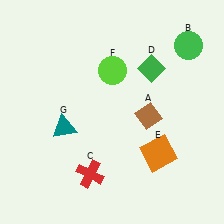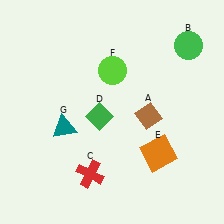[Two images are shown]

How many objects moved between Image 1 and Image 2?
1 object moved between the two images.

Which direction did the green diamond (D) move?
The green diamond (D) moved left.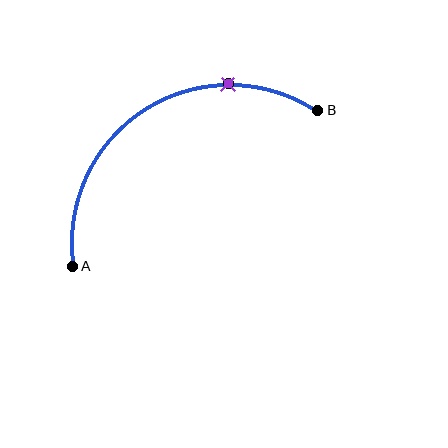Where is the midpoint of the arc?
The arc midpoint is the point on the curve farthest from the straight line joining A and B. It sits above that line.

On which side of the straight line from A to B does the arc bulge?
The arc bulges above the straight line connecting A and B.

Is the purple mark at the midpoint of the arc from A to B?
No. The purple mark lies on the arc but is closer to endpoint B. The arc midpoint would be at the point on the curve equidistant along the arc from both A and B.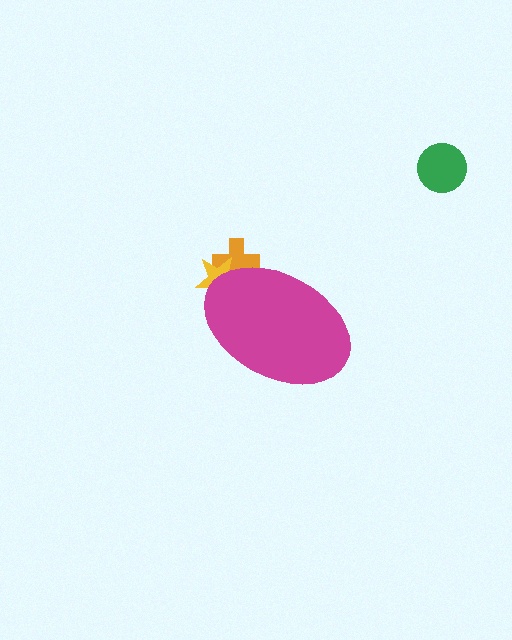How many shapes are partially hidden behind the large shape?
2 shapes are partially hidden.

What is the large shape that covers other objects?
A magenta ellipse.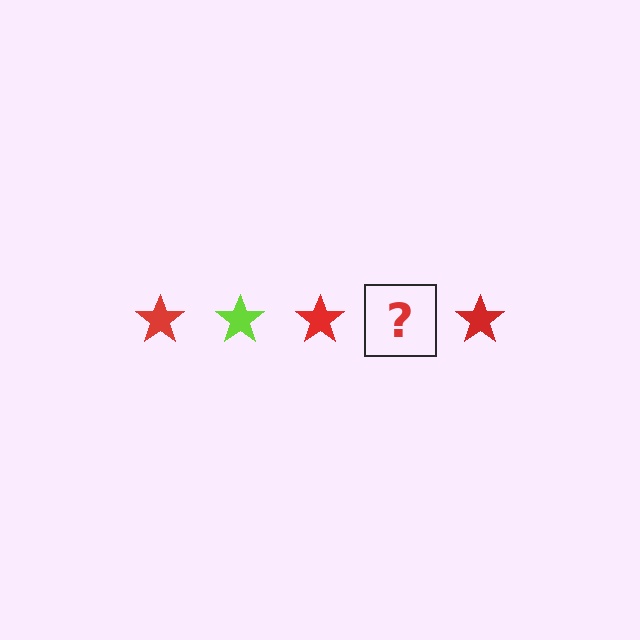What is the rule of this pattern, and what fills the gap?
The rule is that the pattern cycles through red, lime stars. The gap should be filled with a lime star.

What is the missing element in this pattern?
The missing element is a lime star.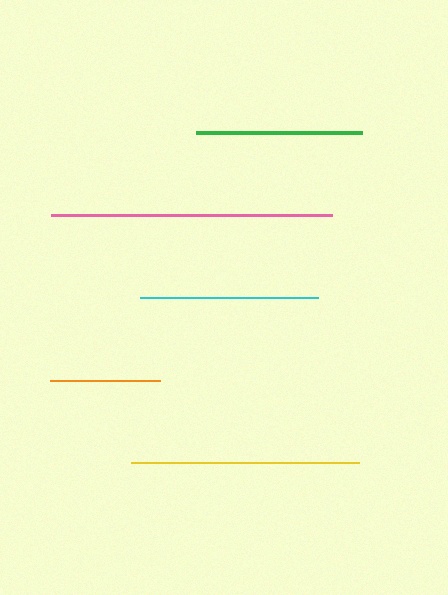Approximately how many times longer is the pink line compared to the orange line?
The pink line is approximately 2.5 times the length of the orange line.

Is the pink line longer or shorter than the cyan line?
The pink line is longer than the cyan line.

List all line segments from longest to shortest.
From longest to shortest: pink, yellow, cyan, green, orange.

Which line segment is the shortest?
The orange line is the shortest at approximately 111 pixels.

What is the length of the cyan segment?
The cyan segment is approximately 178 pixels long.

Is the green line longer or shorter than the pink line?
The pink line is longer than the green line.